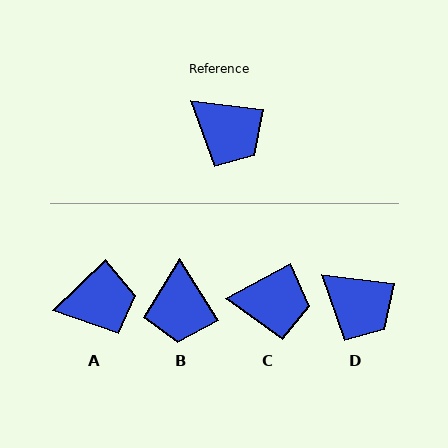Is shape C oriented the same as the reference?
No, it is off by about 35 degrees.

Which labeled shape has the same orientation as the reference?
D.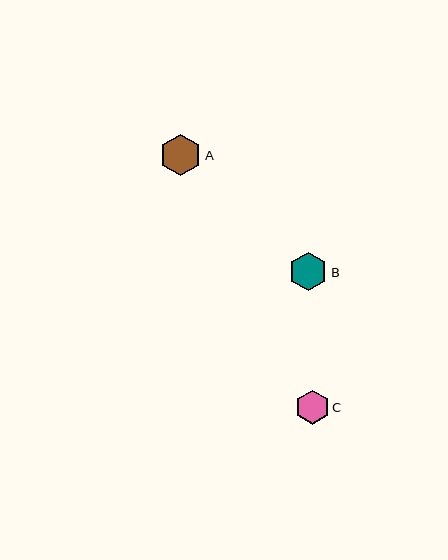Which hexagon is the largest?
Hexagon A is the largest with a size of approximately 41 pixels.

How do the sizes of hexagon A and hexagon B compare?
Hexagon A and hexagon B are approximately the same size.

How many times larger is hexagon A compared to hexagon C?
Hexagon A is approximately 1.2 times the size of hexagon C.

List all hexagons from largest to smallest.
From largest to smallest: A, B, C.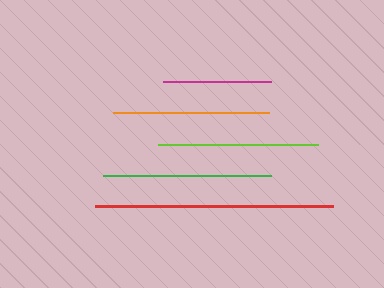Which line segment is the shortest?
The magenta line is the shortest at approximately 108 pixels.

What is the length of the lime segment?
The lime segment is approximately 160 pixels long.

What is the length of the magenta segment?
The magenta segment is approximately 108 pixels long.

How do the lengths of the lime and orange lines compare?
The lime and orange lines are approximately the same length.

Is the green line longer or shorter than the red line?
The red line is longer than the green line.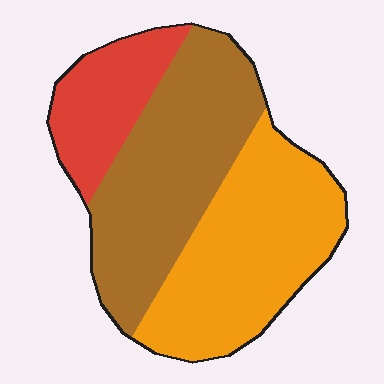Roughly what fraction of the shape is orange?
Orange takes up about two fifths (2/5) of the shape.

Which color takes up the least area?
Red, at roughly 20%.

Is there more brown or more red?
Brown.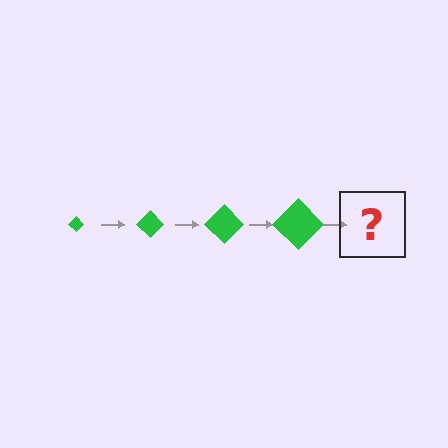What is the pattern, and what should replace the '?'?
The pattern is that the diamond gets progressively larger each step. The '?' should be a green diamond, larger than the previous one.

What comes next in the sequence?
The next element should be a green diamond, larger than the previous one.